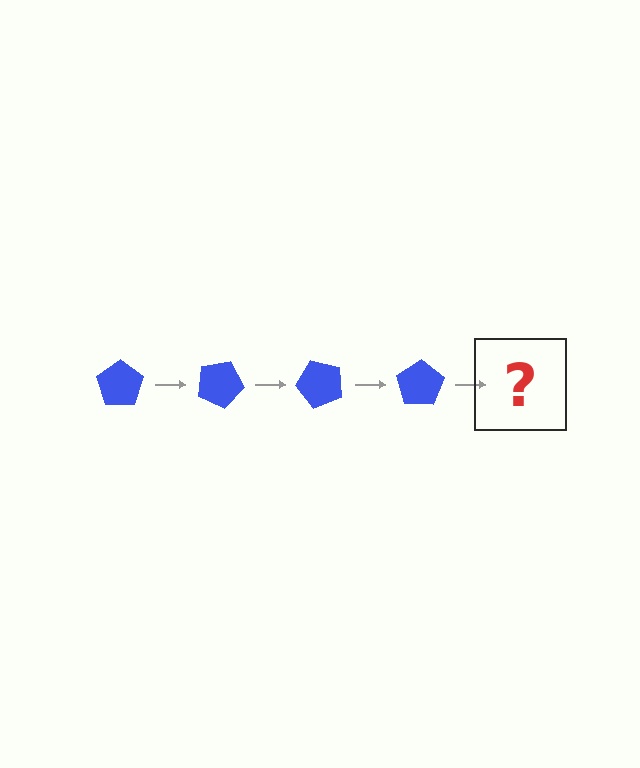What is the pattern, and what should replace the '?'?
The pattern is that the pentagon rotates 25 degrees each step. The '?' should be a blue pentagon rotated 100 degrees.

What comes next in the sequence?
The next element should be a blue pentagon rotated 100 degrees.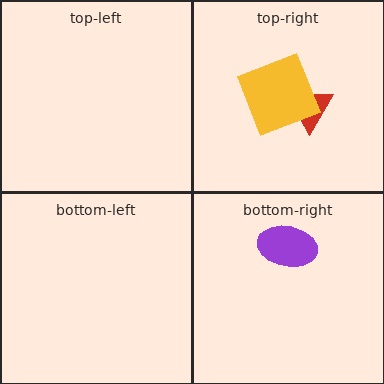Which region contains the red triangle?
The top-right region.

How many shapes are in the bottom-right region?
1.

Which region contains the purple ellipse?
The bottom-right region.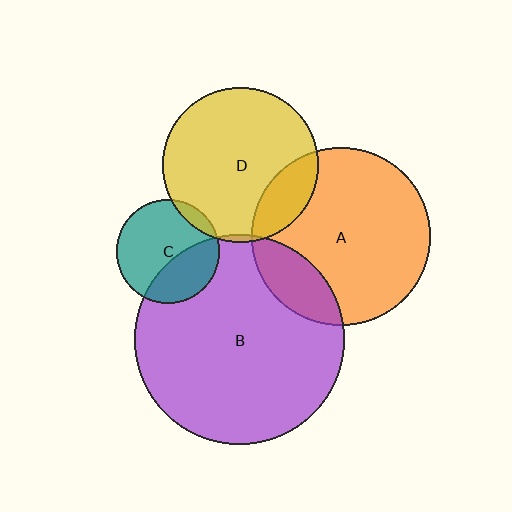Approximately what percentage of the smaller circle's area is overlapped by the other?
Approximately 20%.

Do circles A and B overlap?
Yes.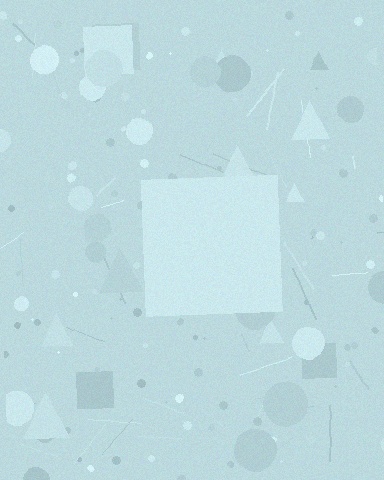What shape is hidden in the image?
A square is hidden in the image.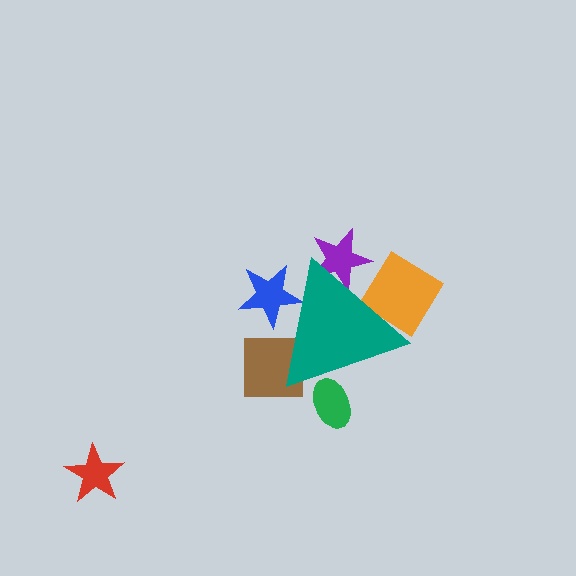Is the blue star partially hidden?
Yes, the blue star is partially hidden behind the teal triangle.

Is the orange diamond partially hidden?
Yes, the orange diamond is partially hidden behind the teal triangle.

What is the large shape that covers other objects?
A teal triangle.